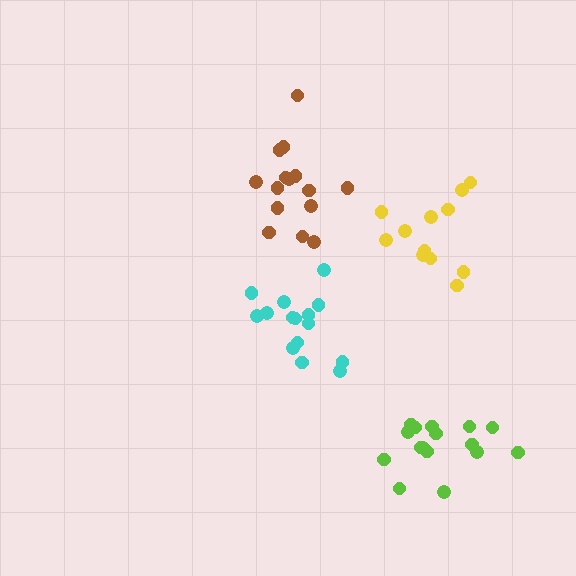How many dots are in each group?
Group 1: 12 dots, Group 2: 15 dots, Group 3: 15 dots, Group 4: 16 dots (58 total).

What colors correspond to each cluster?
The clusters are colored: yellow, cyan, brown, lime.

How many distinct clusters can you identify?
There are 4 distinct clusters.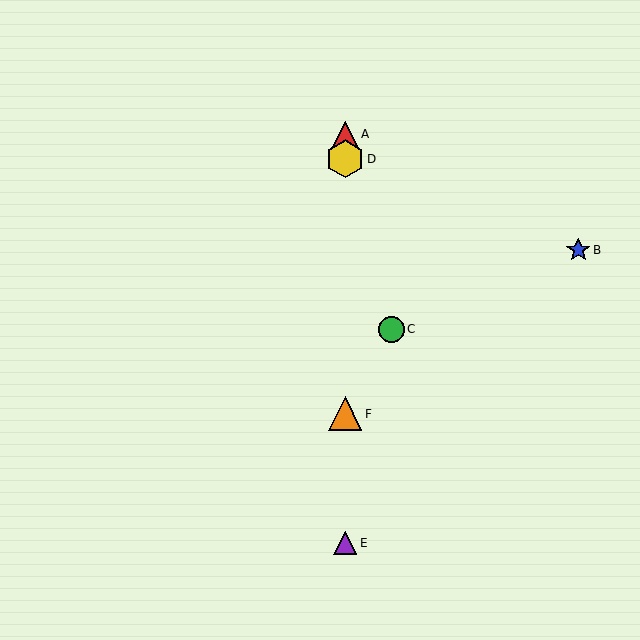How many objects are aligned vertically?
4 objects (A, D, E, F) are aligned vertically.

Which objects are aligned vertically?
Objects A, D, E, F are aligned vertically.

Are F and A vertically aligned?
Yes, both are at x≈345.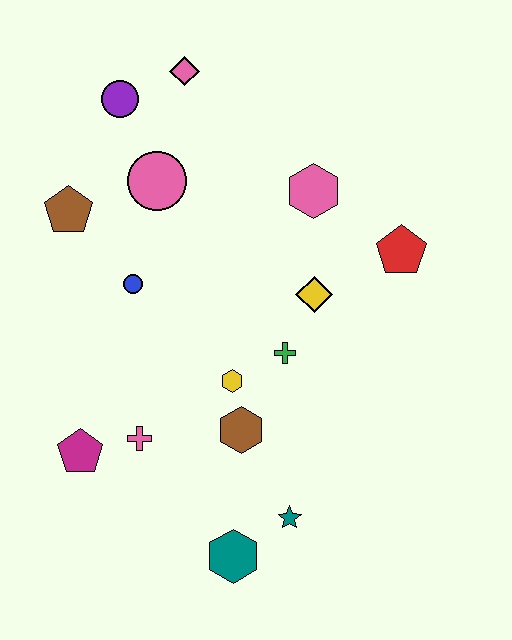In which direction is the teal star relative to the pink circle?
The teal star is below the pink circle.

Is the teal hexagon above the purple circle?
No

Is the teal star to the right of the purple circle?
Yes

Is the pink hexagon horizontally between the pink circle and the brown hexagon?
No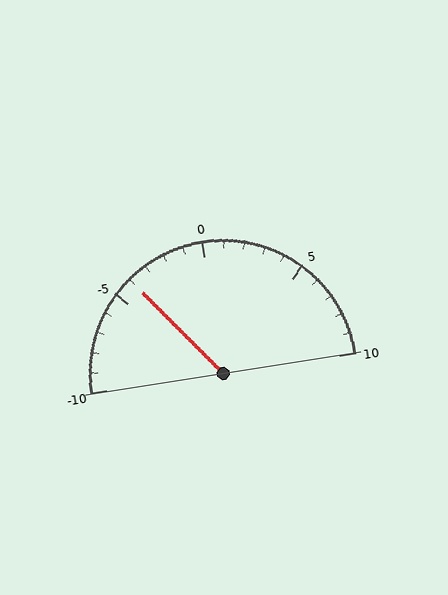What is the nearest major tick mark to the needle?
The nearest major tick mark is -5.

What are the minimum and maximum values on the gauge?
The gauge ranges from -10 to 10.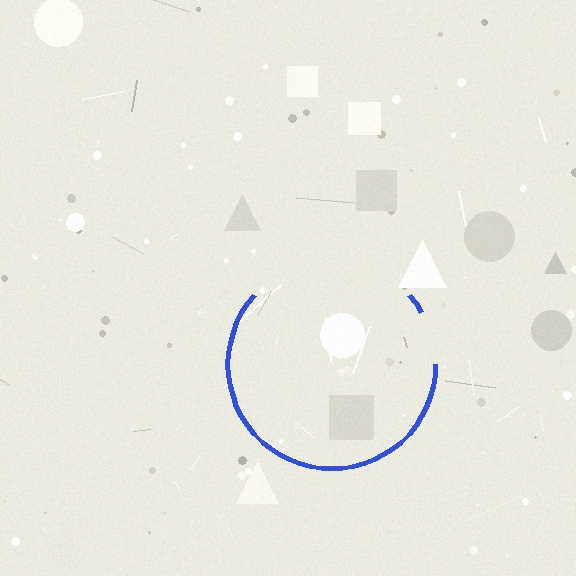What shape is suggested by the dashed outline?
The dashed outline suggests a circle.